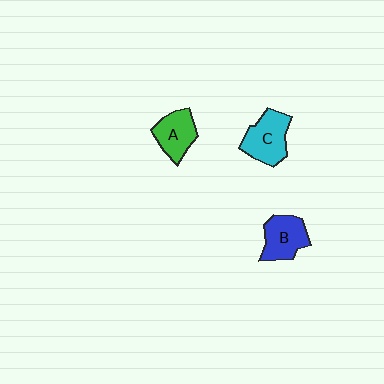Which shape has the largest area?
Shape C (cyan).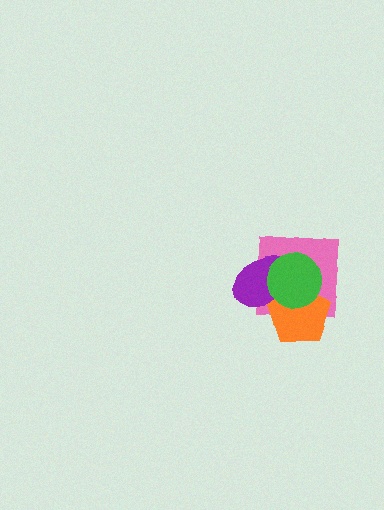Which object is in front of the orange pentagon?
The green circle is in front of the orange pentagon.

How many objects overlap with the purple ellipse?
3 objects overlap with the purple ellipse.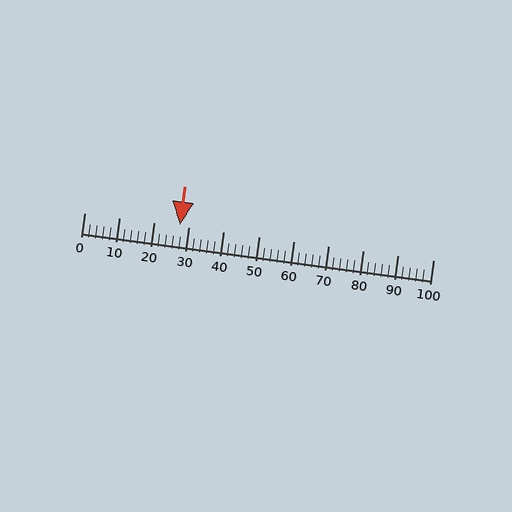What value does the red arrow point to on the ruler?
The red arrow points to approximately 28.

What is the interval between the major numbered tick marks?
The major tick marks are spaced 10 units apart.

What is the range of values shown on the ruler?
The ruler shows values from 0 to 100.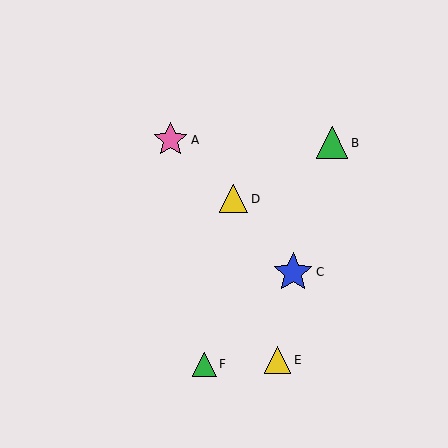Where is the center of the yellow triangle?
The center of the yellow triangle is at (233, 199).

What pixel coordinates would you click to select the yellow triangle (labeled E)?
Click at (277, 360) to select the yellow triangle E.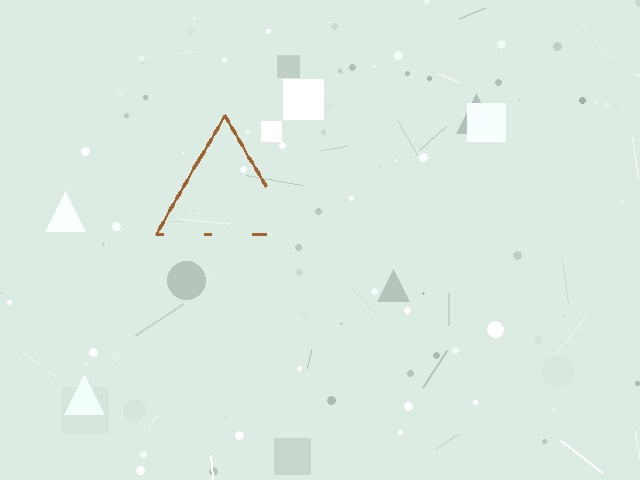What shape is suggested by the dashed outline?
The dashed outline suggests a triangle.